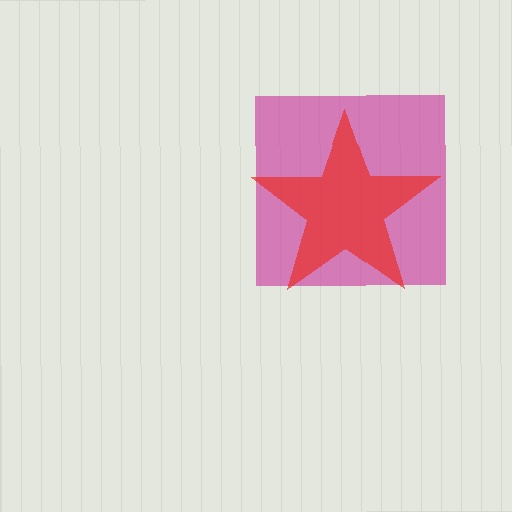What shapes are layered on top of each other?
The layered shapes are: a magenta square, a red star.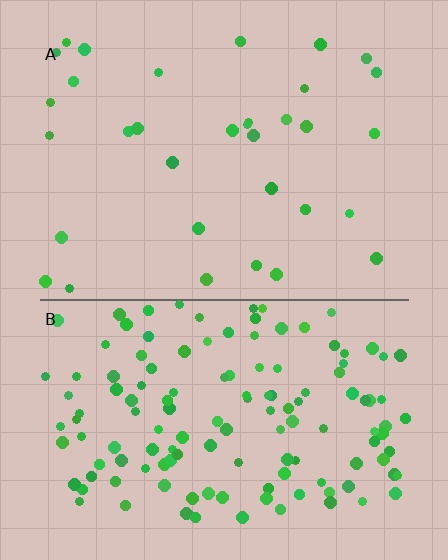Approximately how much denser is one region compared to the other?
Approximately 4.1× — region B over region A.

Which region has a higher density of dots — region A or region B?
B (the bottom).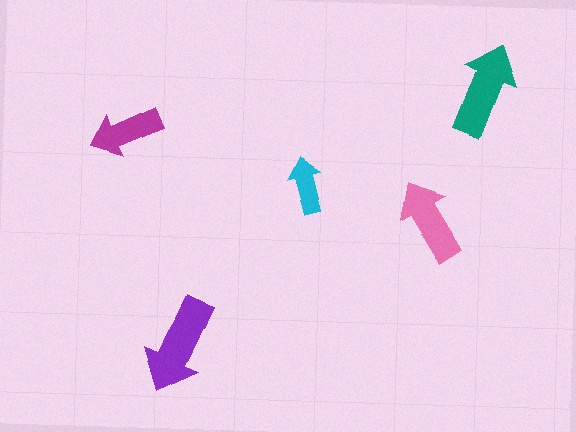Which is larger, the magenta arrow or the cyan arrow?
The magenta one.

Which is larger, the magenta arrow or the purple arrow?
The purple one.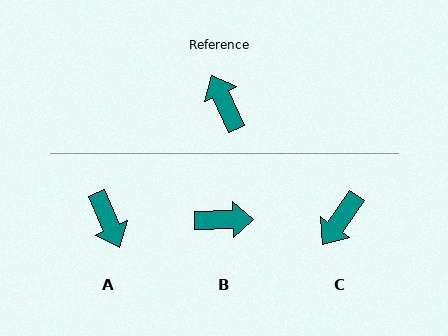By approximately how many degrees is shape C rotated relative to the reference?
Approximately 120 degrees counter-clockwise.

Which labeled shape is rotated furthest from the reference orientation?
A, about 179 degrees away.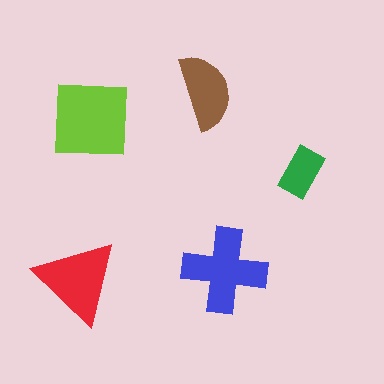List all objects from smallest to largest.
The green rectangle, the brown semicircle, the red triangle, the blue cross, the lime square.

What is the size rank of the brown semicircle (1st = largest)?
4th.